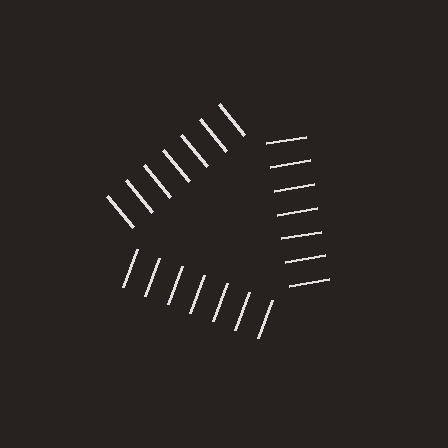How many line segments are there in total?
21 — 7 along each of the 3 edges.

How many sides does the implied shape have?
3 sides — the line-ends trace a triangle.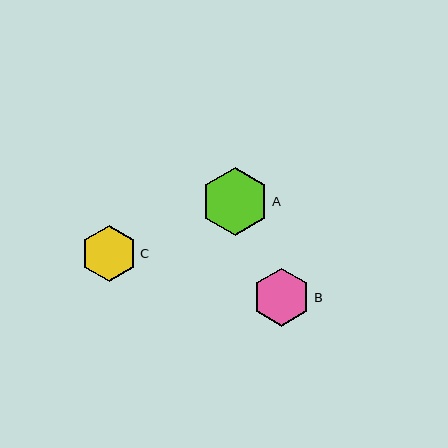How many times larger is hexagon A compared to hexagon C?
Hexagon A is approximately 1.2 times the size of hexagon C.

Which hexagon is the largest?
Hexagon A is the largest with a size of approximately 68 pixels.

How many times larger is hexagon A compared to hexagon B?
Hexagon A is approximately 1.2 times the size of hexagon B.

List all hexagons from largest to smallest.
From largest to smallest: A, B, C.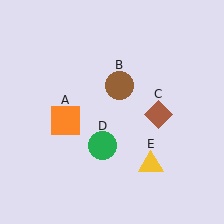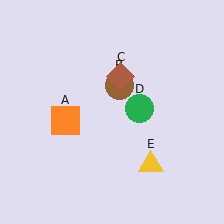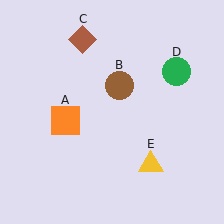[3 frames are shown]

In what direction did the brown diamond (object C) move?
The brown diamond (object C) moved up and to the left.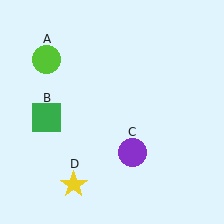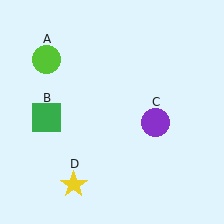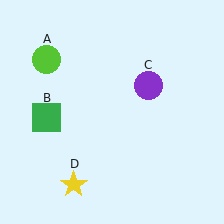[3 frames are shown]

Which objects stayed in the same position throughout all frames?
Lime circle (object A) and green square (object B) and yellow star (object D) remained stationary.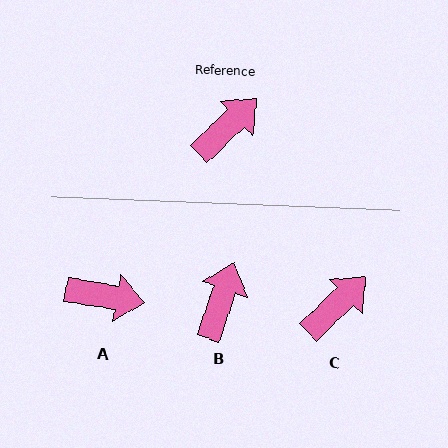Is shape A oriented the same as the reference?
No, it is off by about 53 degrees.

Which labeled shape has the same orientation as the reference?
C.